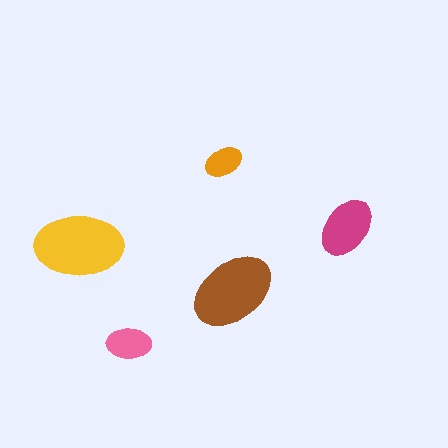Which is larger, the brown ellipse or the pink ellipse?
The brown one.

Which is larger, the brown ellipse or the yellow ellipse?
The yellow one.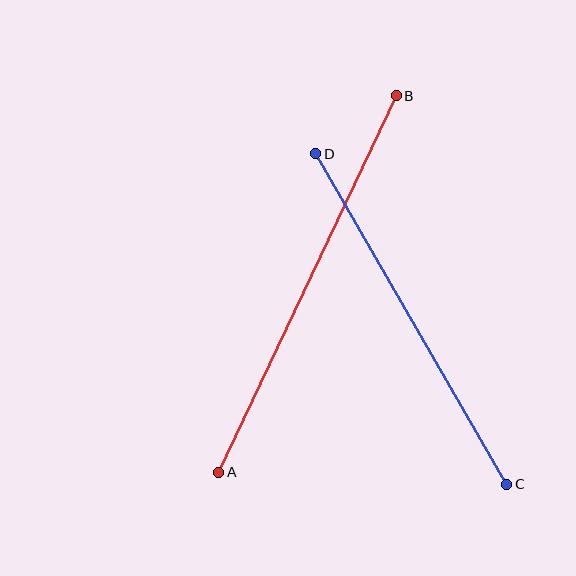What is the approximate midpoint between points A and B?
The midpoint is at approximately (307, 284) pixels.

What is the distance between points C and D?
The distance is approximately 382 pixels.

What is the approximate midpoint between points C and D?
The midpoint is at approximately (411, 319) pixels.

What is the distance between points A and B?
The distance is approximately 416 pixels.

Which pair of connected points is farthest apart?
Points A and B are farthest apart.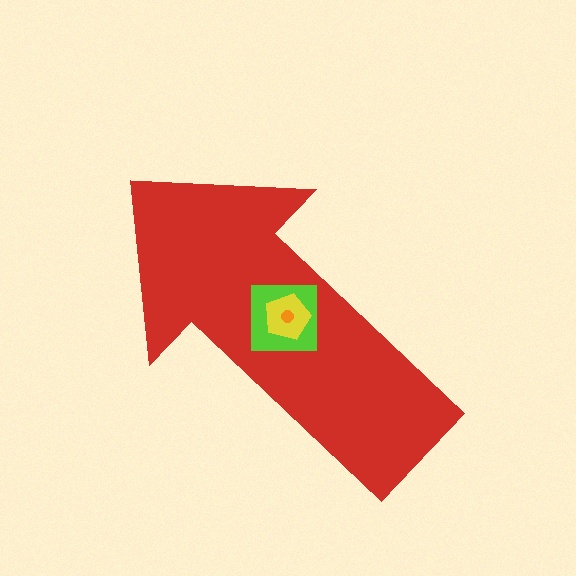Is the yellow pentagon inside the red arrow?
Yes.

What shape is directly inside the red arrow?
The lime square.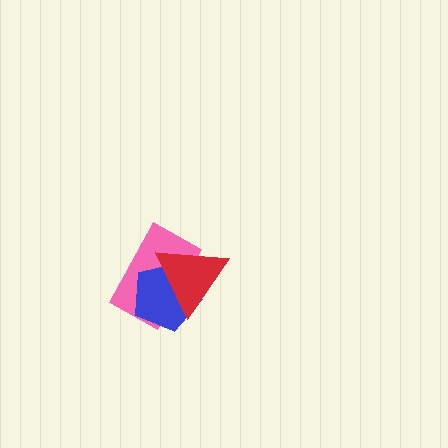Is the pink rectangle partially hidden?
Yes, it is partially covered by another shape.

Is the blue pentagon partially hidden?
Yes, it is partially covered by another shape.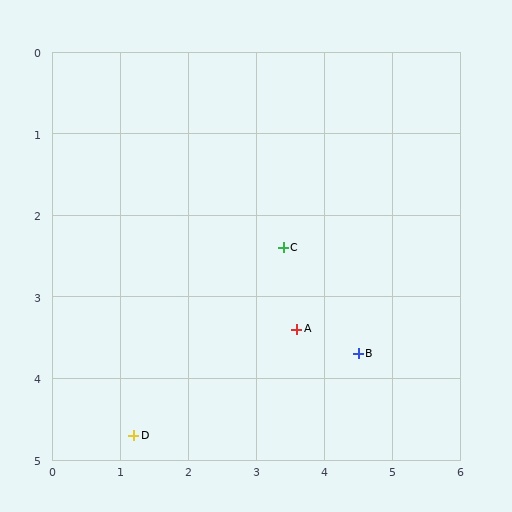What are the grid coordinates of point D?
Point D is at approximately (1.2, 4.7).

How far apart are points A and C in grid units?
Points A and C are about 1.0 grid units apart.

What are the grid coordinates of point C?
Point C is at approximately (3.4, 2.4).